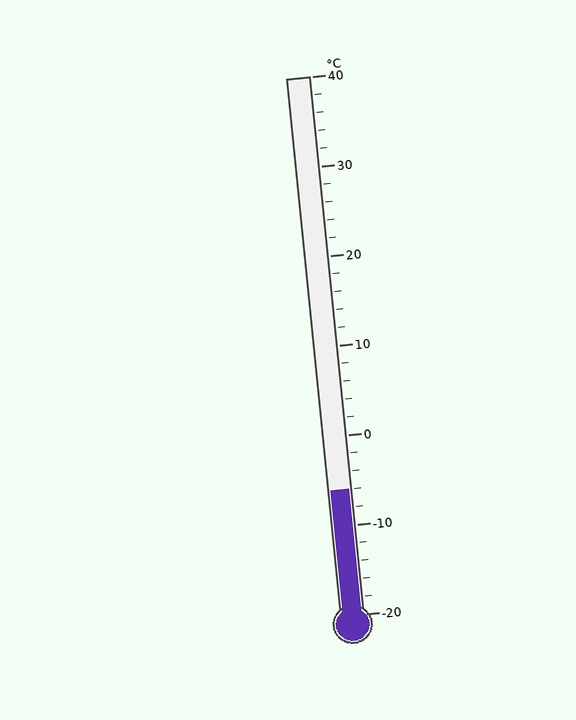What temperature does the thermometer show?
The thermometer shows approximately -6°C.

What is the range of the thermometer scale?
The thermometer scale ranges from -20°C to 40°C.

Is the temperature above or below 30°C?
The temperature is below 30°C.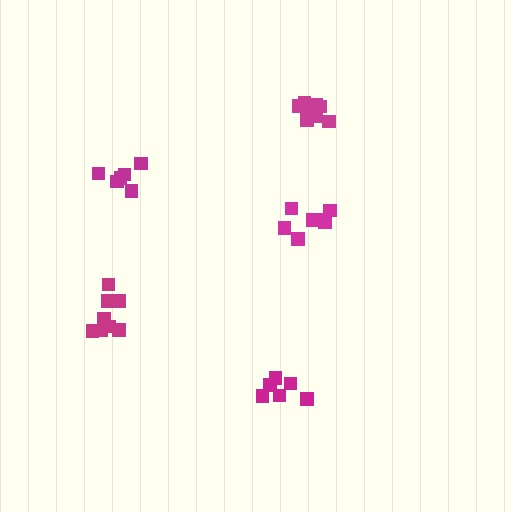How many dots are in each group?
Group 1: 7 dots, Group 2: 8 dots, Group 3: 6 dots, Group 4: 6 dots, Group 5: 9 dots (36 total).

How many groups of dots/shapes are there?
There are 5 groups.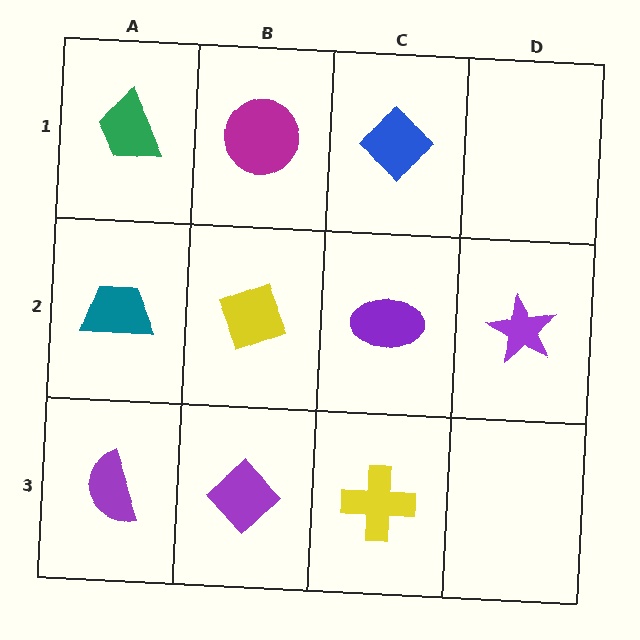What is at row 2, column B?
A yellow diamond.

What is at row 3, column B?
A purple diamond.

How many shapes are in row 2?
4 shapes.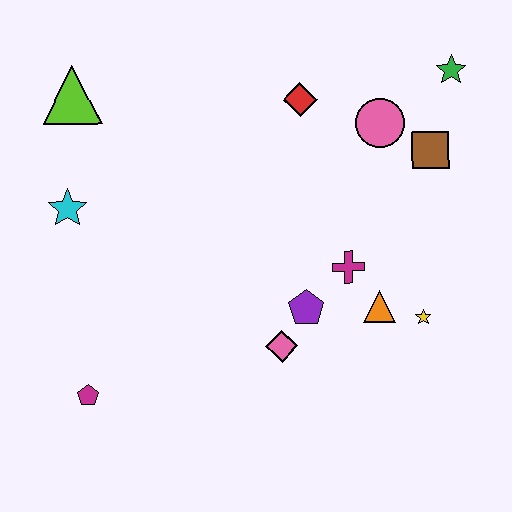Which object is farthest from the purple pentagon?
The lime triangle is farthest from the purple pentagon.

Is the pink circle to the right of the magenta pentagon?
Yes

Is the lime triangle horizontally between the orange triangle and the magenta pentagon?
No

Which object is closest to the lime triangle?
The cyan star is closest to the lime triangle.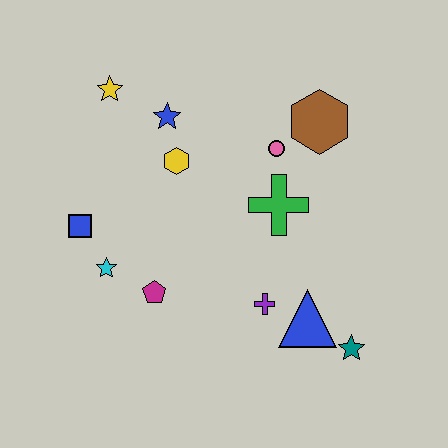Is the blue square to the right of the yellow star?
No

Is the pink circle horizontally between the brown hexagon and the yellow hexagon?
Yes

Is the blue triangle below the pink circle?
Yes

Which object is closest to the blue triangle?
The purple cross is closest to the blue triangle.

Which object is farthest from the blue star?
The teal star is farthest from the blue star.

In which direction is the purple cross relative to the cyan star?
The purple cross is to the right of the cyan star.